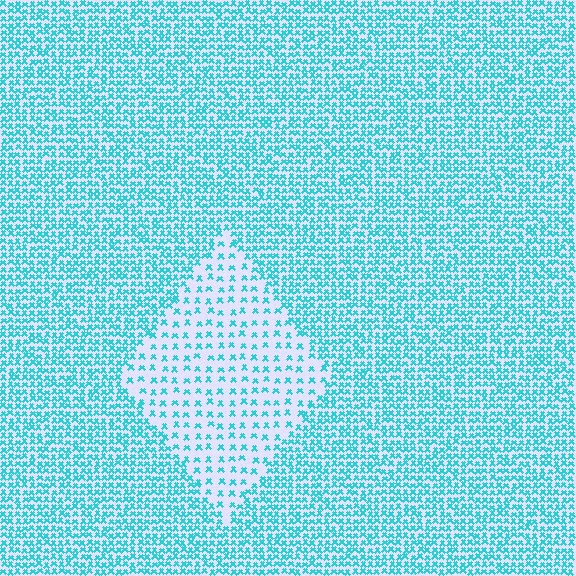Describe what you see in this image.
The image contains small cyan elements arranged at two different densities. A diamond-shaped region is visible where the elements are less densely packed than the surrounding area.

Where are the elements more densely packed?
The elements are more densely packed outside the diamond boundary.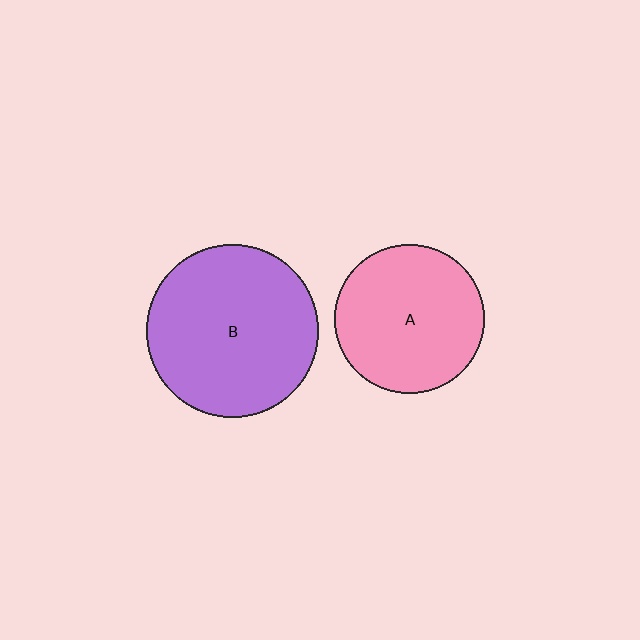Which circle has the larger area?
Circle B (purple).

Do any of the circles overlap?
No, none of the circles overlap.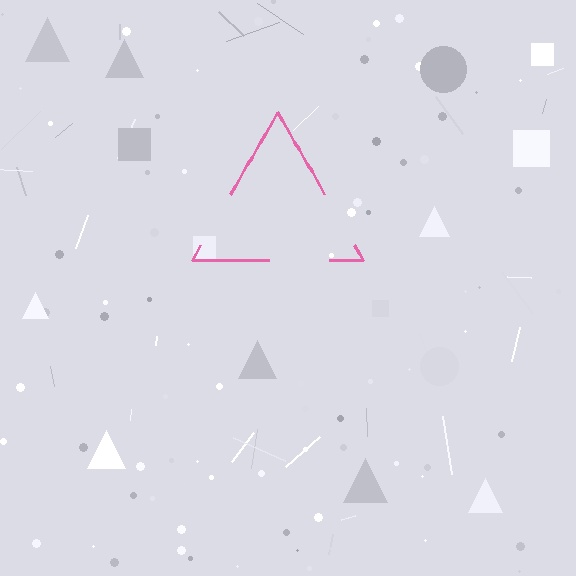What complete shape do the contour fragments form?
The contour fragments form a triangle.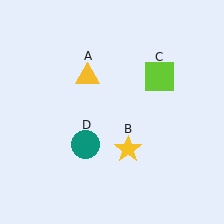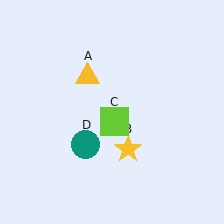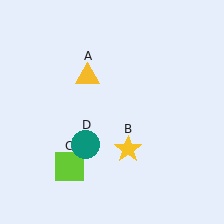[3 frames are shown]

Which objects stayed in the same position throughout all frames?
Yellow triangle (object A) and yellow star (object B) and teal circle (object D) remained stationary.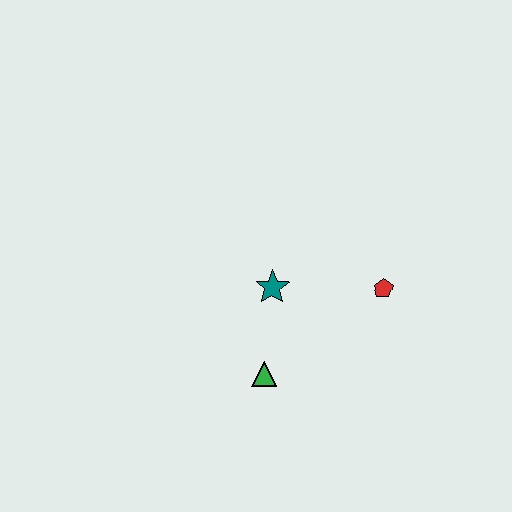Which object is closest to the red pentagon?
The teal star is closest to the red pentagon.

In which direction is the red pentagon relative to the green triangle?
The red pentagon is to the right of the green triangle.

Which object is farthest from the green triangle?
The red pentagon is farthest from the green triangle.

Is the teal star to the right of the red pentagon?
No